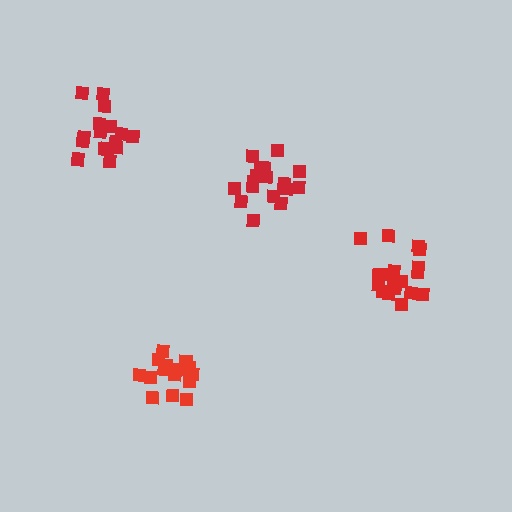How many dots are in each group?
Group 1: 17 dots, Group 2: 19 dots, Group 3: 17 dots, Group 4: 17 dots (70 total).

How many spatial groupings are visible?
There are 4 spatial groupings.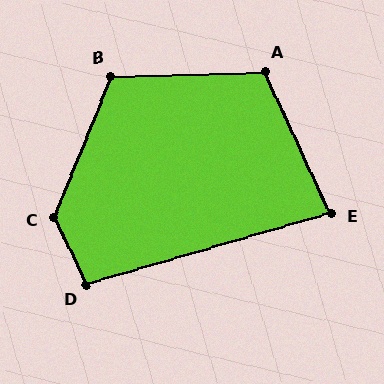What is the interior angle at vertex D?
Approximately 100 degrees (obtuse).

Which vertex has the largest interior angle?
C, at approximately 132 degrees.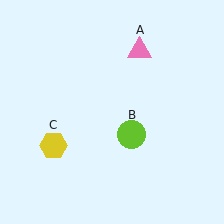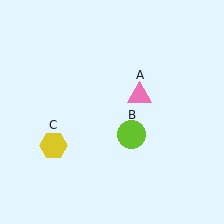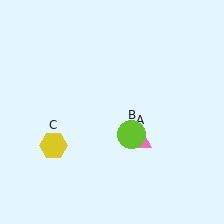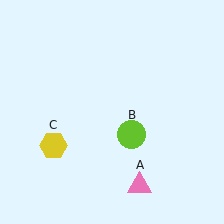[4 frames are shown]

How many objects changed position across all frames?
1 object changed position: pink triangle (object A).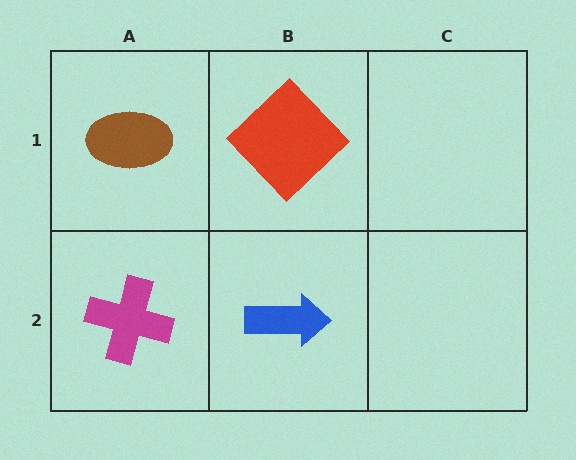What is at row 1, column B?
A red diamond.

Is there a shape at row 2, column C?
No, that cell is empty.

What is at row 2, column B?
A blue arrow.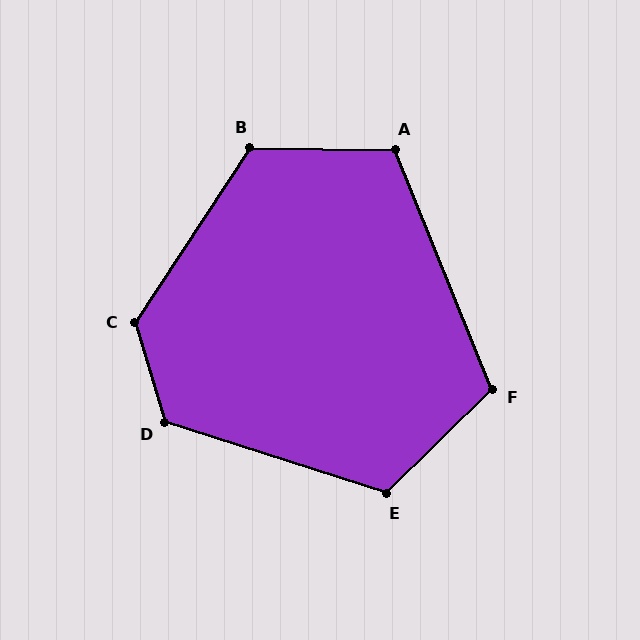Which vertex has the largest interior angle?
C, at approximately 129 degrees.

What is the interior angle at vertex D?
Approximately 125 degrees (obtuse).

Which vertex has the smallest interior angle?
F, at approximately 112 degrees.